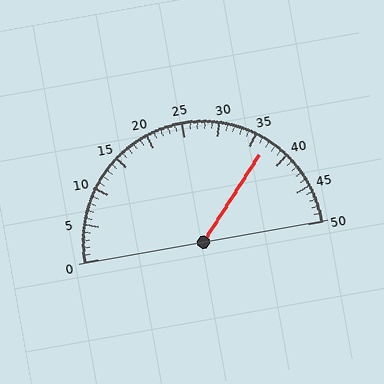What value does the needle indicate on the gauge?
The needle indicates approximately 37.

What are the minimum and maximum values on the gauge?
The gauge ranges from 0 to 50.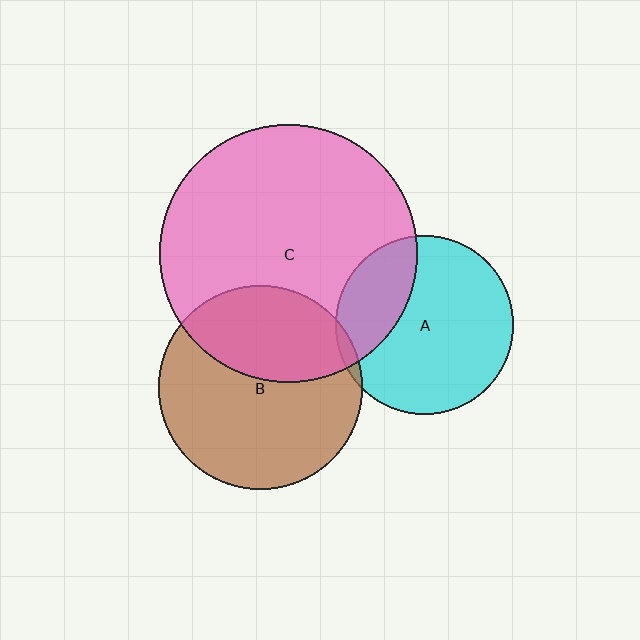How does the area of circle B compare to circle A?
Approximately 1.3 times.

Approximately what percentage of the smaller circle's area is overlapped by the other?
Approximately 5%.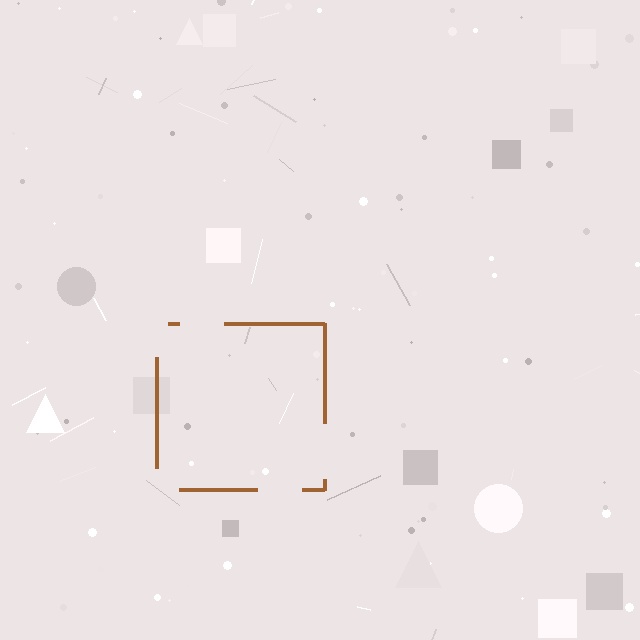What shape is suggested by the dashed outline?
The dashed outline suggests a square.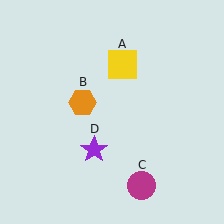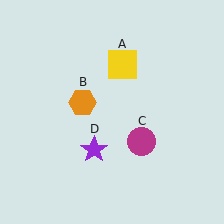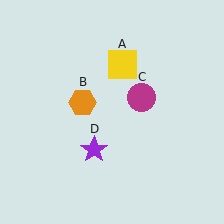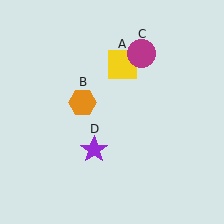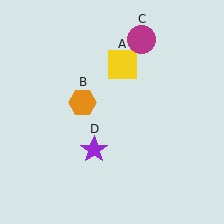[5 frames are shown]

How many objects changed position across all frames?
1 object changed position: magenta circle (object C).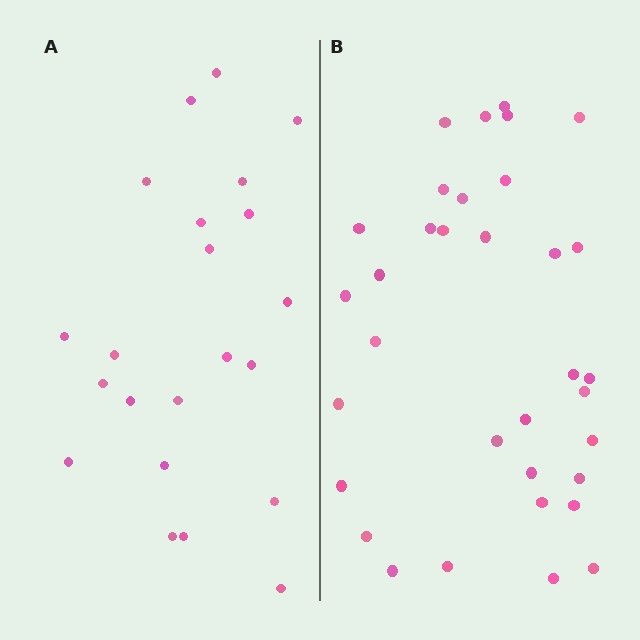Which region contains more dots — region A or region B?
Region B (the right region) has more dots.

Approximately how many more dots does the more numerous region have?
Region B has roughly 12 or so more dots than region A.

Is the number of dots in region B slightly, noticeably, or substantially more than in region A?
Region B has substantially more. The ratio is roughly 1.5 to 1.